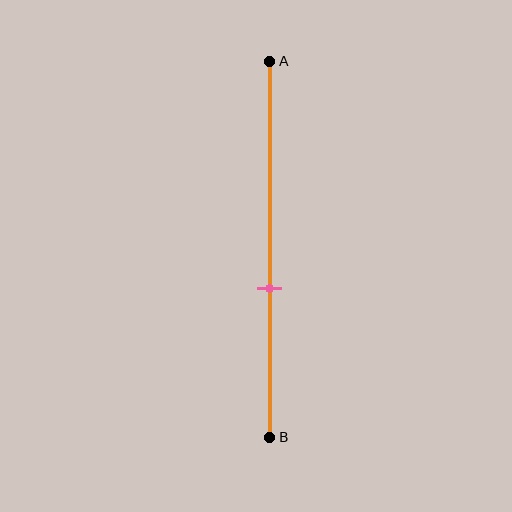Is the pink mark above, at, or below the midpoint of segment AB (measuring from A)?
The pink mark is below the midpoint of segment AB.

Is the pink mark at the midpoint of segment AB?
No, the mark is at about 60% from A, not at the 50% midpoint.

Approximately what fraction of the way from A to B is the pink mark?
The pink mark is approximately 60% of the way from A to B.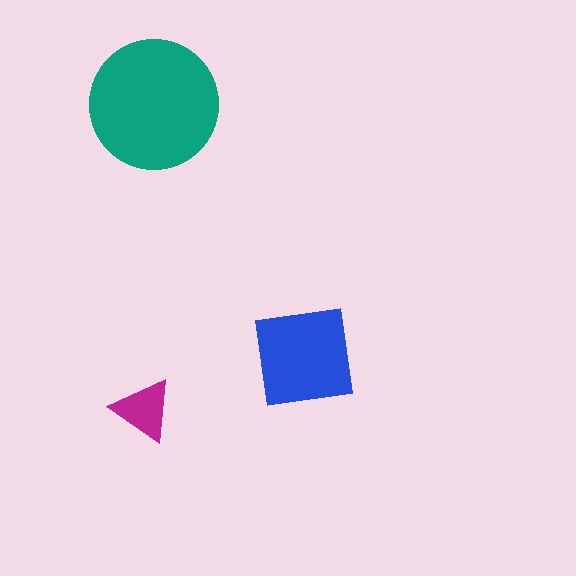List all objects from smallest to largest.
The magenta triangle, the blue square, the teal circle.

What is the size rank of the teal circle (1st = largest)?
1st.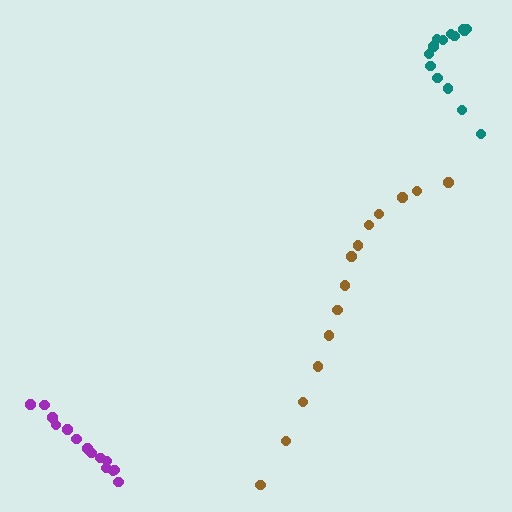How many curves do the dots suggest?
There are 3 distinct paths.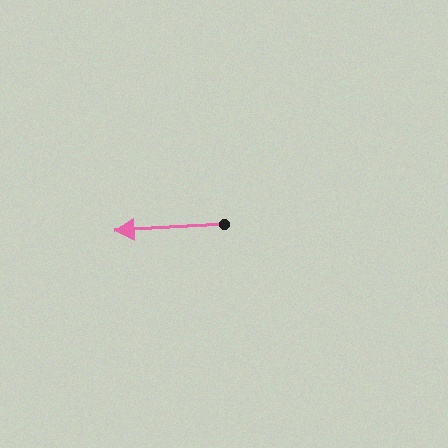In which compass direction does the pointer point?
West.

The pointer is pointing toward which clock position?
Roughly 9 o'clock.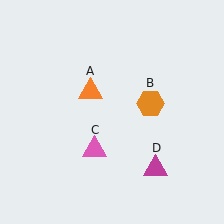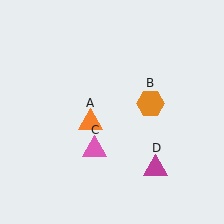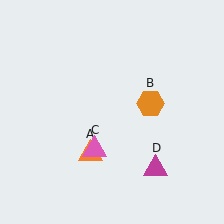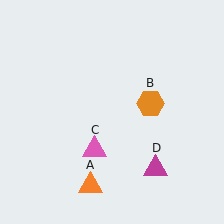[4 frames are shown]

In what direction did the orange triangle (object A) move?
The orange triangle (object A) moved down.